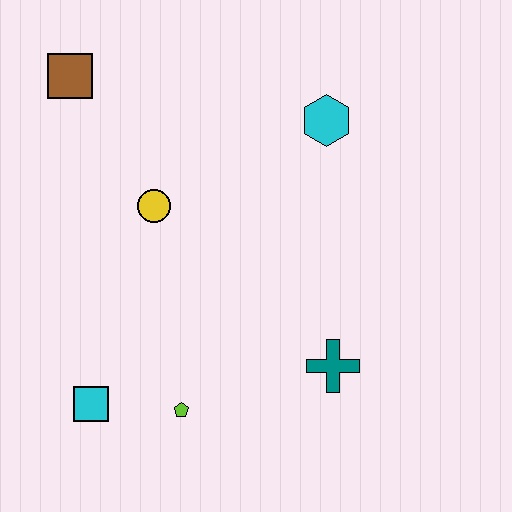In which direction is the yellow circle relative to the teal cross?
The yellow circle is to the left of the teal cross.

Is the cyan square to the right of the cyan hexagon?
No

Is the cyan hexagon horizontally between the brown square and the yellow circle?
No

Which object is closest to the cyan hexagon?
The yellow circle is closest to the cyan hexagon.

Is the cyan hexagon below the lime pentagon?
No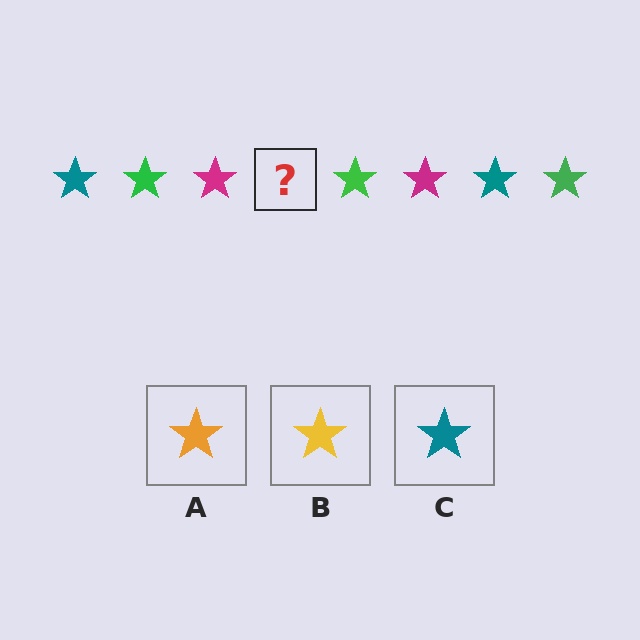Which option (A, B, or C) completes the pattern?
C.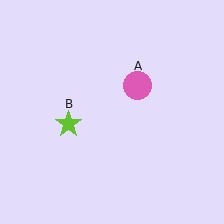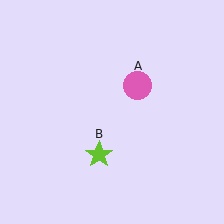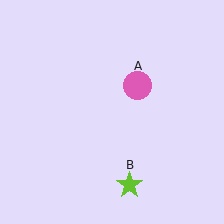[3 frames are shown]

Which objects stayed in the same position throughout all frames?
Pink circle (object A) remained stationary.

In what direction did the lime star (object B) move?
The lime star (object B) moved down and to the right.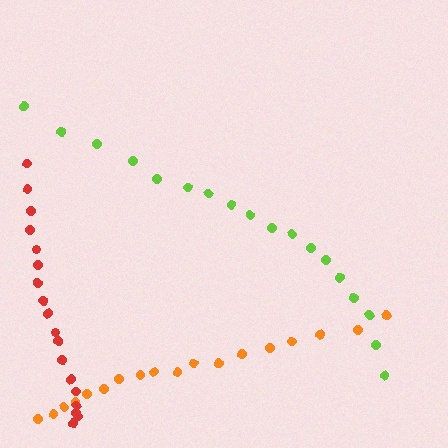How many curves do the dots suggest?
There are 3 distinct paths.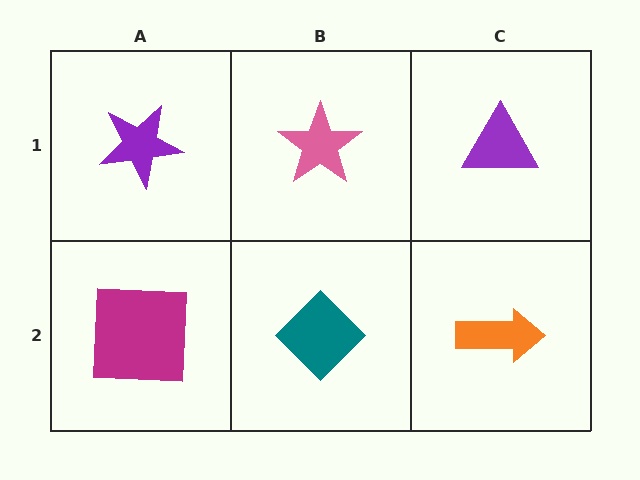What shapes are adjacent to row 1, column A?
A magenta square (row 2, column A), a pink star (row 1, column B).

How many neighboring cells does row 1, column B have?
3.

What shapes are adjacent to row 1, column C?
An orange arrow (row 2, column C), a pink star (row 1, column B).